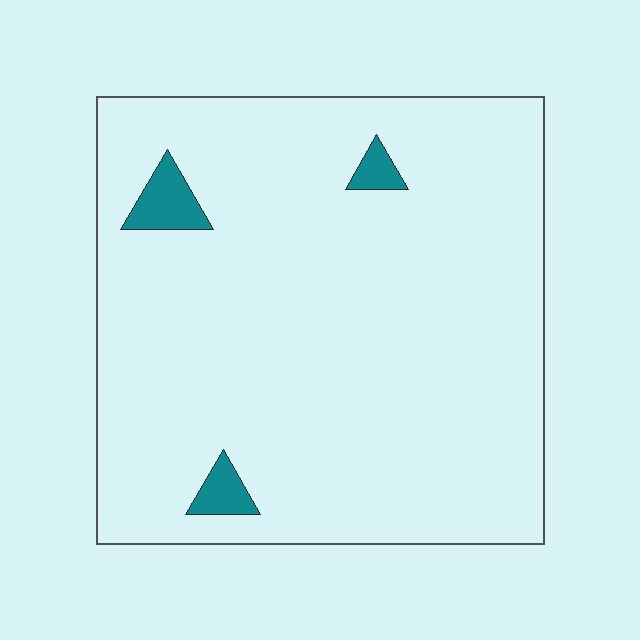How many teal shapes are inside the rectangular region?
3.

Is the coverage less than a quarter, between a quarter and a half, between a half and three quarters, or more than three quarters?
Less than a quarter.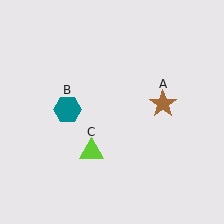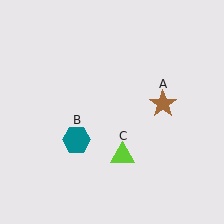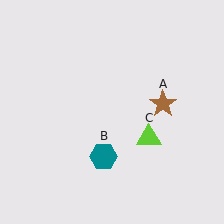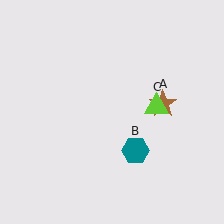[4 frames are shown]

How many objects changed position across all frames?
2 objects changed position: teal hexagon (object B), lime triangle (object C).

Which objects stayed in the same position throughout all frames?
Brown star (object A) remained stationary.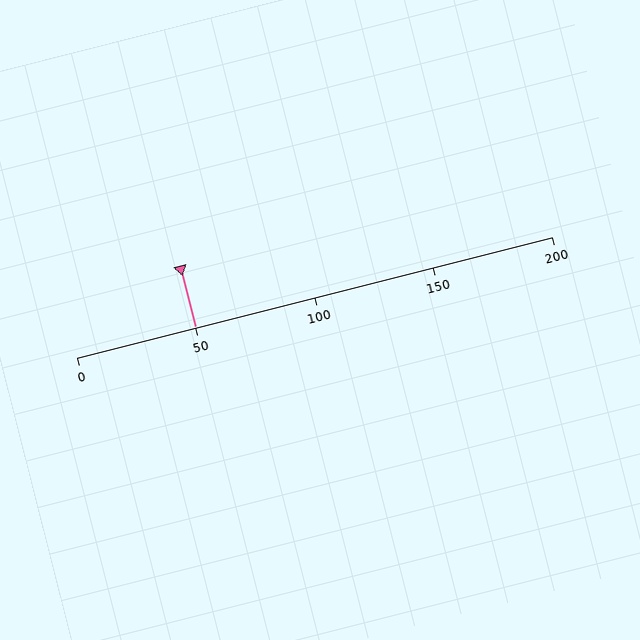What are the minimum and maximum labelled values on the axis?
The axis runs from 0 to 200.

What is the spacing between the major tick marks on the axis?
The major ticks are spaced 50 apart.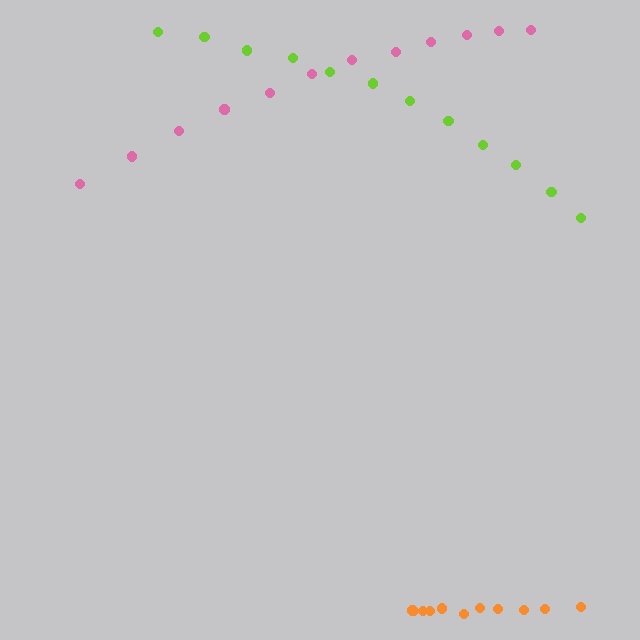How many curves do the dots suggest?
There are 3 distinct paths.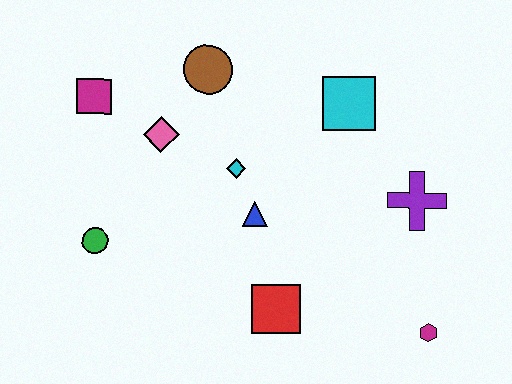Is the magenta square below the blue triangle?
No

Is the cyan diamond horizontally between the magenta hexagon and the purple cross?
No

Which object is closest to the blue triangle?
The cyan diamond is closest to the blue triangle.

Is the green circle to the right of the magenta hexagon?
No